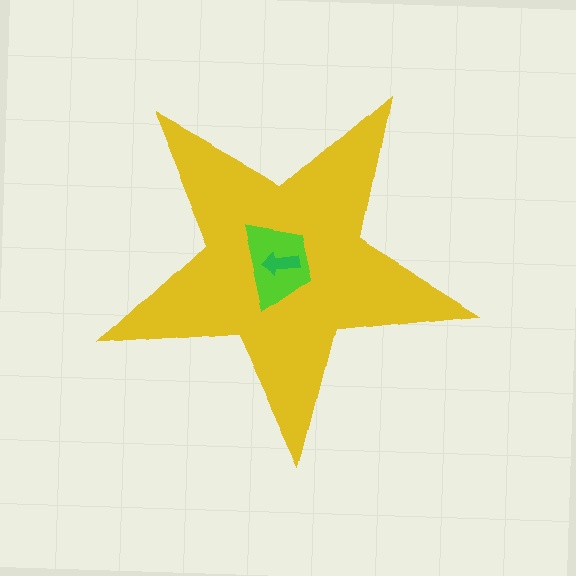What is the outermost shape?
The yellow star.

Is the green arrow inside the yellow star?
Yes.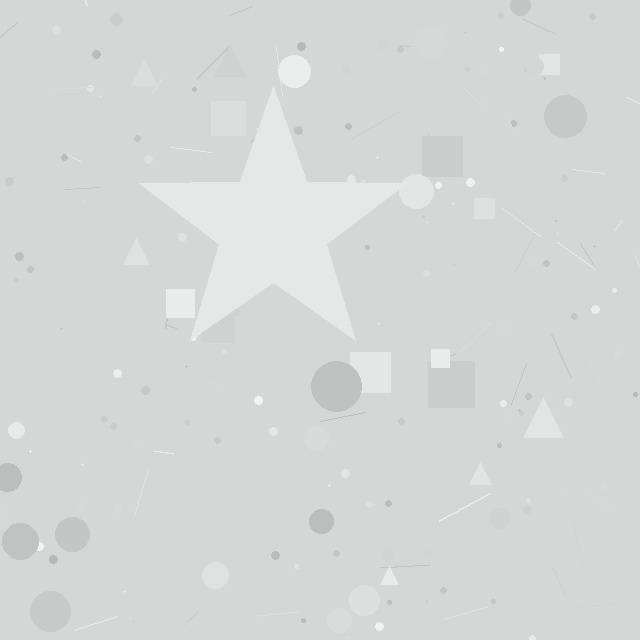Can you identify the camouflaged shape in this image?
The camouflaged shape is a star.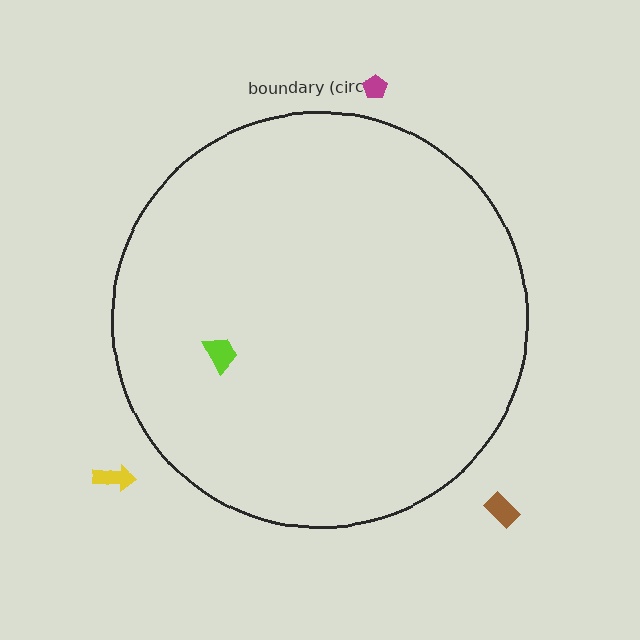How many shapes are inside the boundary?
1 inside, 3 outside.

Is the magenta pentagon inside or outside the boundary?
Outside.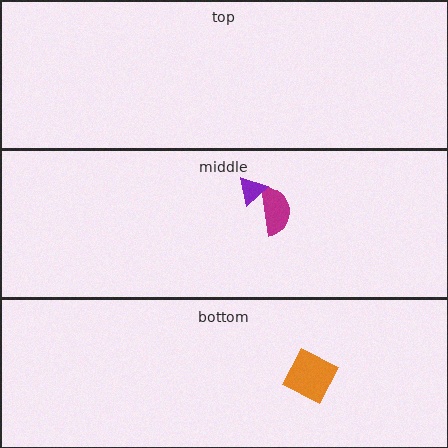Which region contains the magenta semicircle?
The middle region.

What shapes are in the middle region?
The magenta semicircle, the purple triangle.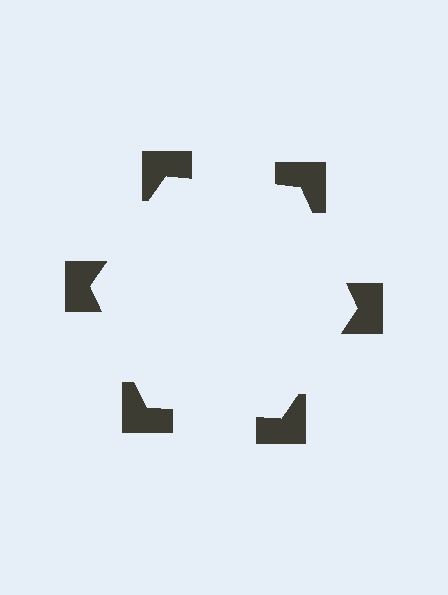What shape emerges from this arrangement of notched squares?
An illusory hexagon — its edges are inferred from the aligned wedge cuts in the notched squares, not physically drawn.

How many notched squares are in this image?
There are 6 — one at each vertex of the illusory hexagon.